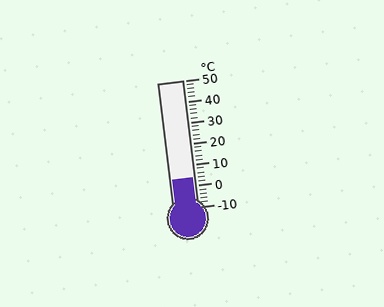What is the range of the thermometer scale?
The thermometer scale ranges from -10°C to 50°C.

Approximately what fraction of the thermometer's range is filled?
The thermometer is filled to approximately 25% of its range.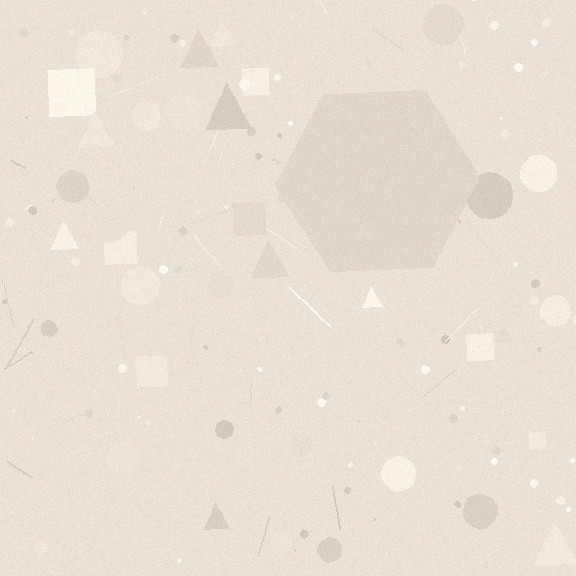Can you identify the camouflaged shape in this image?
The camouflaged shape is a hexagon.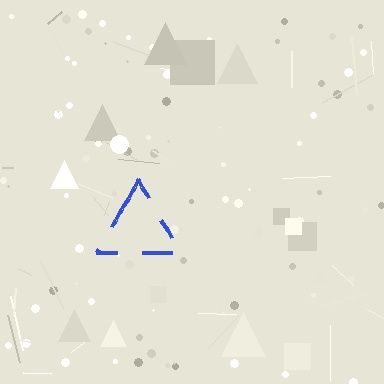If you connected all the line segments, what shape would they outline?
They would outline a triangle.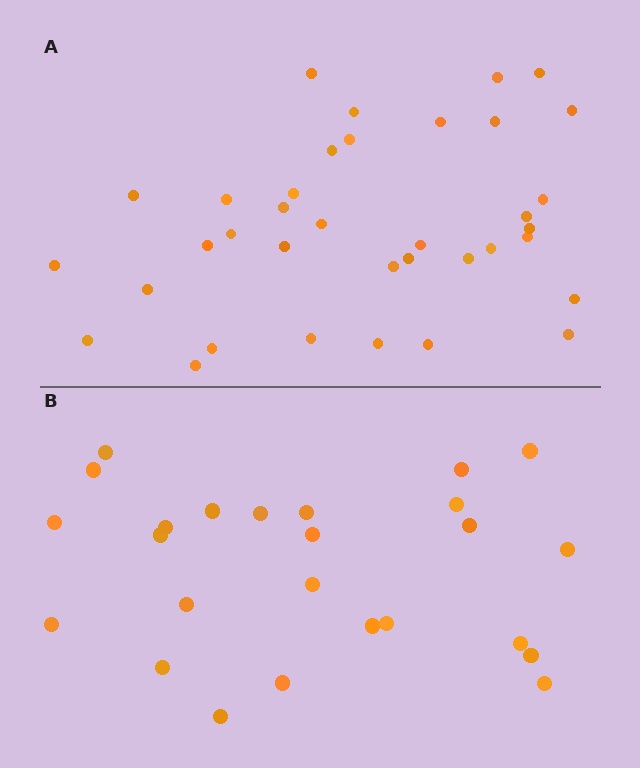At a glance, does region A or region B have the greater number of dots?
Region A (the top region) has more dots.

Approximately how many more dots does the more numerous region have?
Region A has roughly 12 or so more dots than region B.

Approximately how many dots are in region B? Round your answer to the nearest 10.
About 20 dots. (The exact count is 25, which rounds to 20.)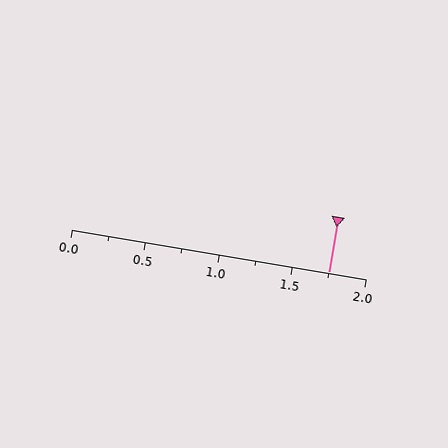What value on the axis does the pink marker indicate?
The marker indicates approximately 1.75.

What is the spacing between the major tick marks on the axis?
The major ticks are spaced 0.5 apart.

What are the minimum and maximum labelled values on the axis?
The axis runs from 0.0 to 2.0.